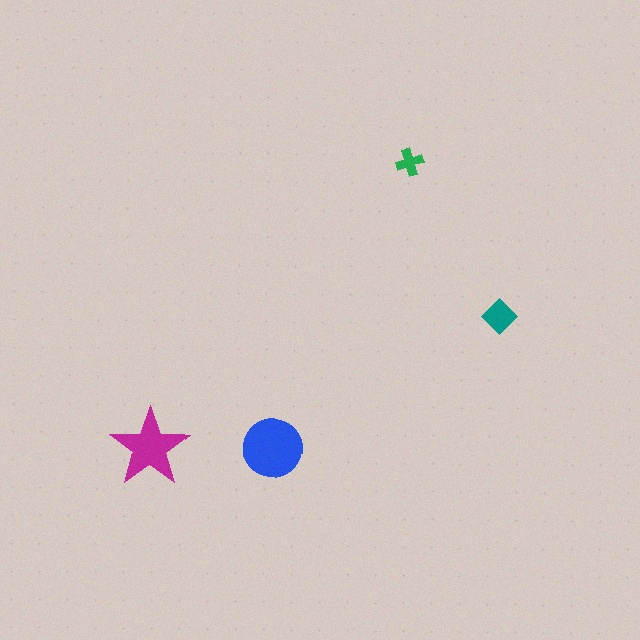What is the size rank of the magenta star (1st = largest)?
2nd.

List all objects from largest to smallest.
The blue circle, the magenta star, the teal diamond, the green cross.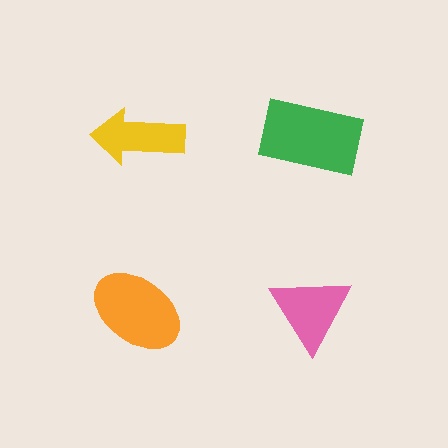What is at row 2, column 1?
An orange ellipse.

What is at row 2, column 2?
A pink triangle.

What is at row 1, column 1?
A yellow arrow.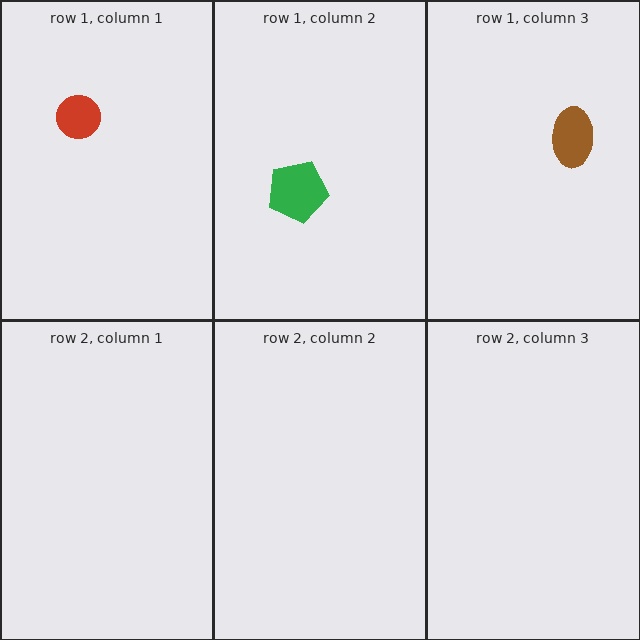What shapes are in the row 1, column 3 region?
The brown ellipse.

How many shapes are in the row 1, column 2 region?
1.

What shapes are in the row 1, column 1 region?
The red circle.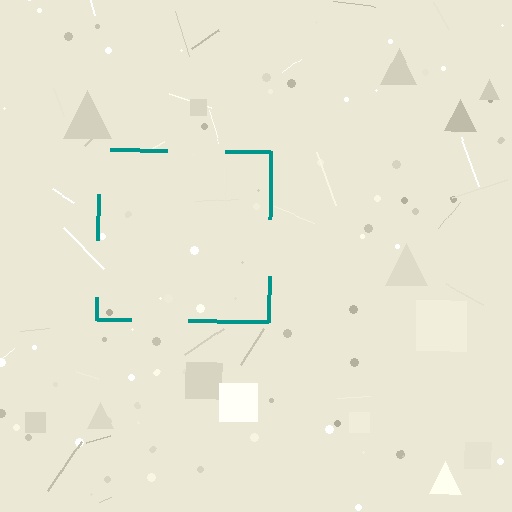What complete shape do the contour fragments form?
The contour fragments form a square.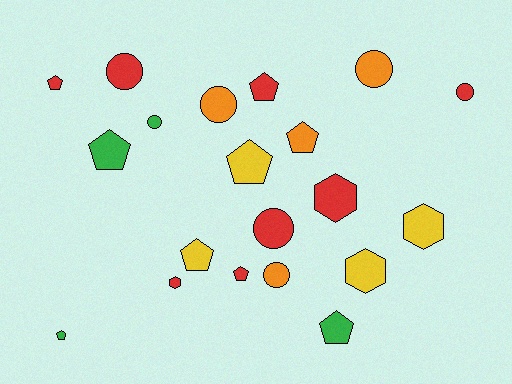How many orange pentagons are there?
There is 1 orange pentagon.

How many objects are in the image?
There are 20 objects.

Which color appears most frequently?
Red, with 8 objects.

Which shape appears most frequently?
Pentagon, with 9 objects.